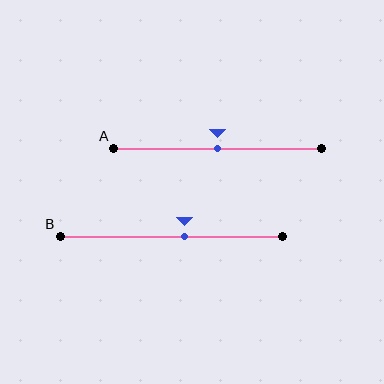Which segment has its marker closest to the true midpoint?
Segment A has its marker closest to the true midpoint.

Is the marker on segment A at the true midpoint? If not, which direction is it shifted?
Yes, the marker on segment A is at the true midpoint.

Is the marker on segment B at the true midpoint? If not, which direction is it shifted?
No, the marker on segment B is shifted to the right by about 6% of the segment length.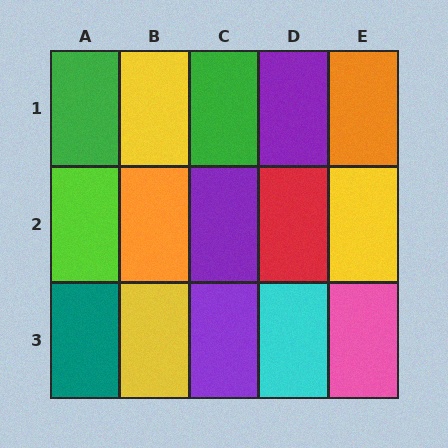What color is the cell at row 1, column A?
Green.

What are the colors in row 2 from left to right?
Lime, orange, purple, red, yellow.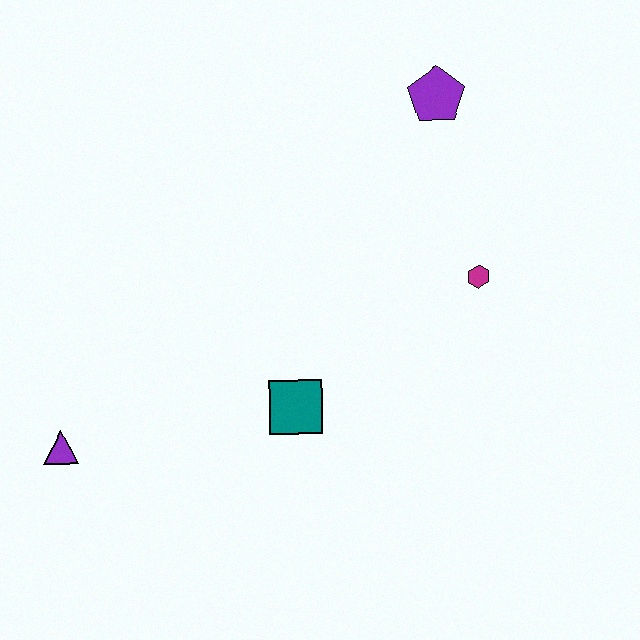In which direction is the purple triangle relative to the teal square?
The purple triangle is to the left of the teal square.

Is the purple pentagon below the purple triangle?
No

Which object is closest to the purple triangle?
The teal square is closest to the purple triangle.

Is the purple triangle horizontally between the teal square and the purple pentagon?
No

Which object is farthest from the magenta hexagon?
The purple triangle is farthest from the magenta hexagon.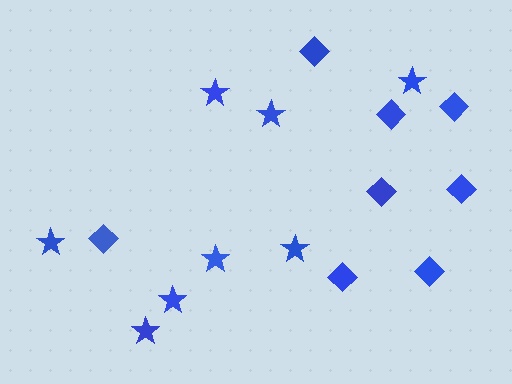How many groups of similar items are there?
There are 2 groups: one group of stars (8) and one group of diamonds (8).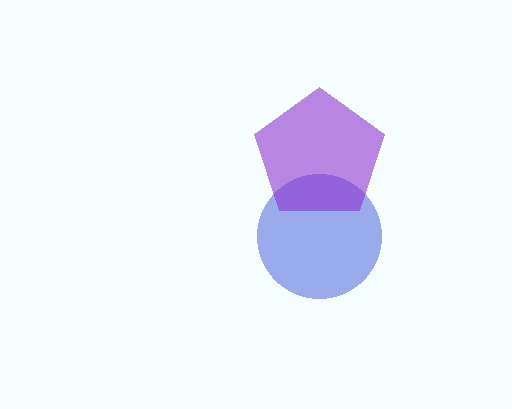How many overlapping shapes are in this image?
There are 2 overlapping shapes in the image.